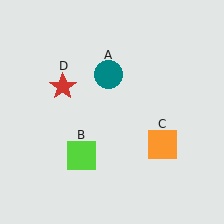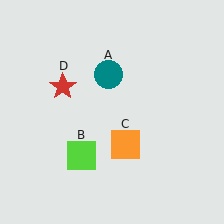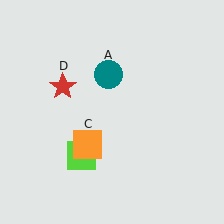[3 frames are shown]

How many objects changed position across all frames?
1 object changed position: orange square (object C).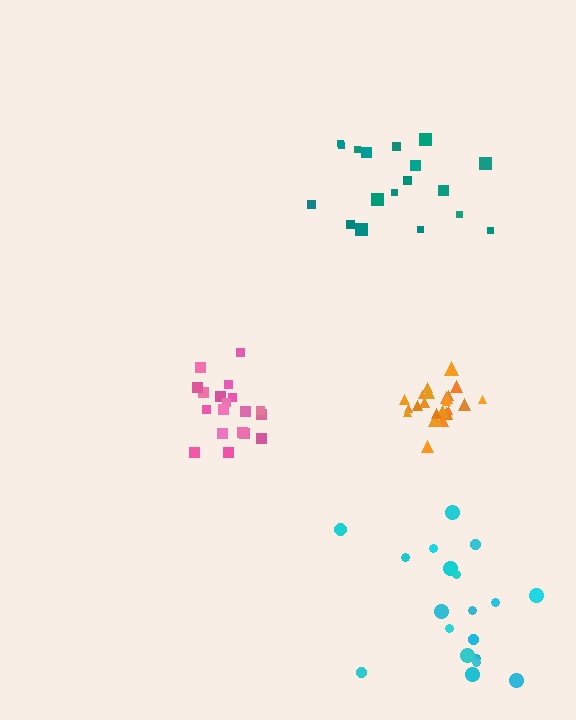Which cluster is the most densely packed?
Orange.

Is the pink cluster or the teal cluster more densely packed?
Pink.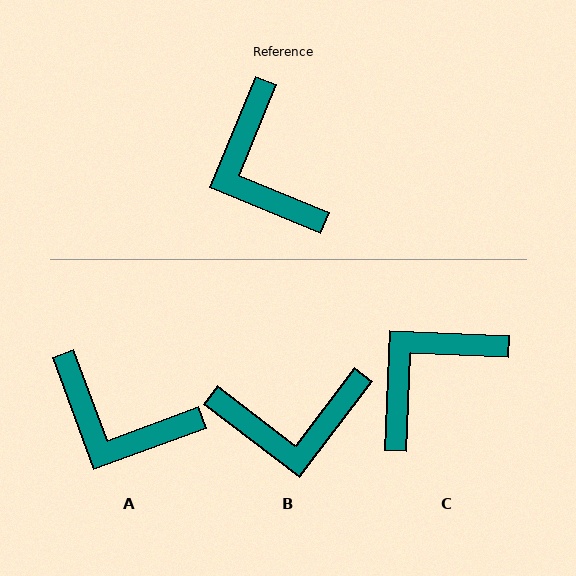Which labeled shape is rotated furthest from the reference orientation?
B, about 75 degrees away.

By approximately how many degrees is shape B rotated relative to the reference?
Approximately 75 degrees counter-clockwise.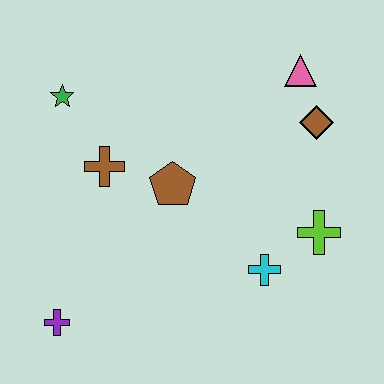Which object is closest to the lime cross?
The cyan cross is closest to the lime cross.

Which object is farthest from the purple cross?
The pink triangle is farthest from the purple cross.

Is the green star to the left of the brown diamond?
Yes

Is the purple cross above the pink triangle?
No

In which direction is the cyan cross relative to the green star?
The cyan cross is to the right of the green star.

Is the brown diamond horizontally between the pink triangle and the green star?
No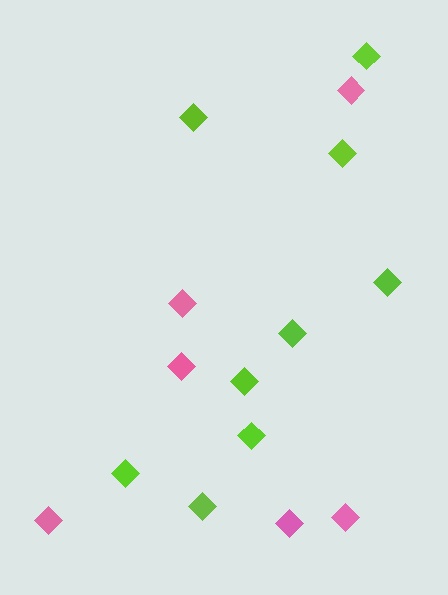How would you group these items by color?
There are 2 groups: one group of pink diamonds (6) and one group of lime diamonds (9).